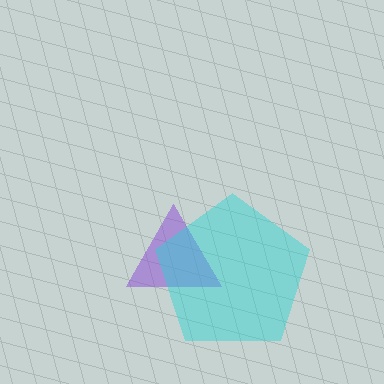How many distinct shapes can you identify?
There are 2 distinct shapes: a purple triangle, a cyan pentagon.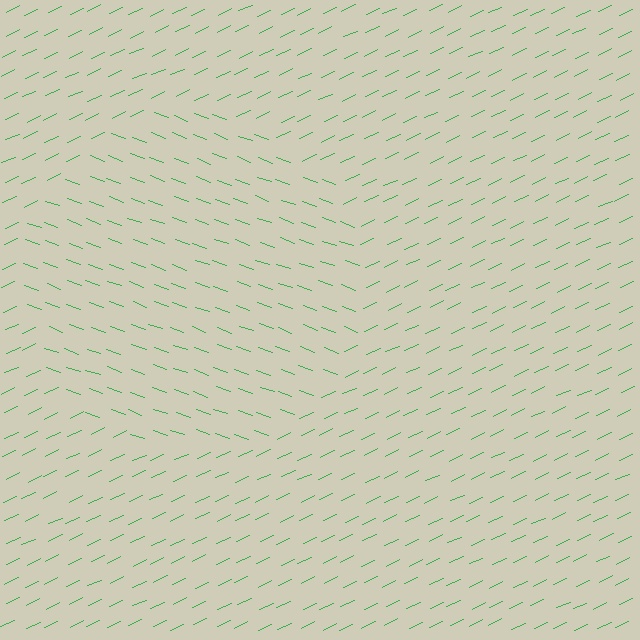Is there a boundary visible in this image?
Yes, there is a texture boundary formed by a change in line orientation.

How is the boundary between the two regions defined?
The boundary is defined purely by a change in line orientation (approximately 45 degrees difference). All lines are the same color and thickness.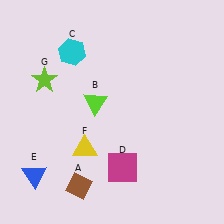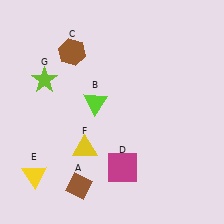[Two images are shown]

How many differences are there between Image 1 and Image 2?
There are 2 differences between the two images.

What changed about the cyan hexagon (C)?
In Image 1, C is cyan. In Image 2, it changed to brown.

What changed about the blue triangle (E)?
In Image 1, E is blue. In Image 2, it changed to yellow.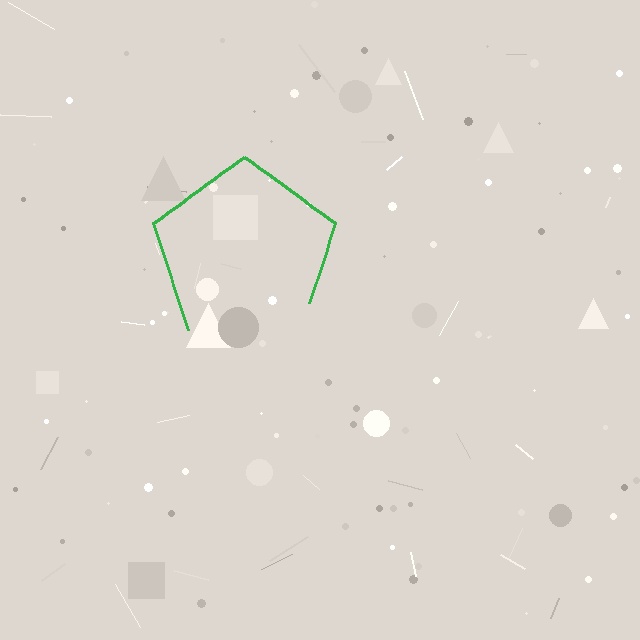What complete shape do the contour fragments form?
The contour fragments form a pentagon.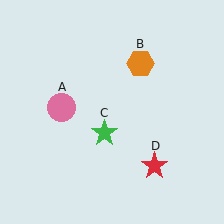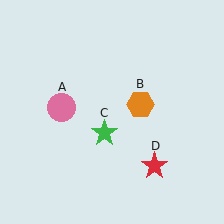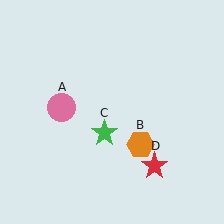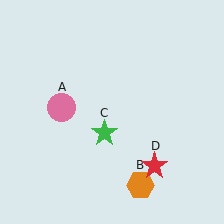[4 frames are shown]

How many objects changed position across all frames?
1 object changed position: orange hexagon (object B).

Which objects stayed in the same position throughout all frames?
Pink circle (object A) and green star (object C) and red star (object D) remained stationary.